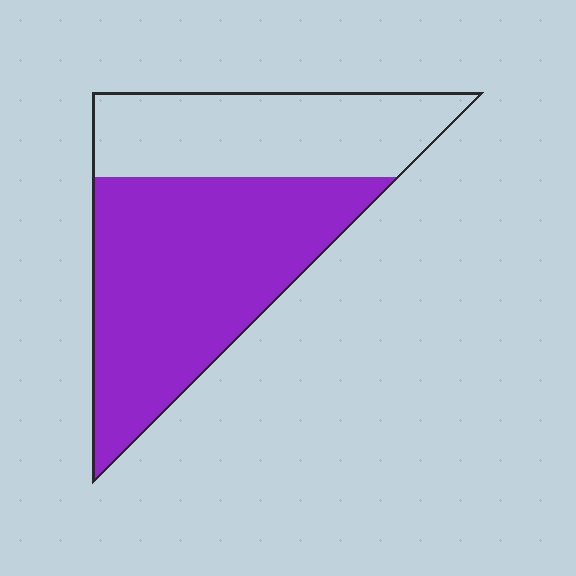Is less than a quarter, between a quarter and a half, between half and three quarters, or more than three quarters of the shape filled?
Between half and three quarters.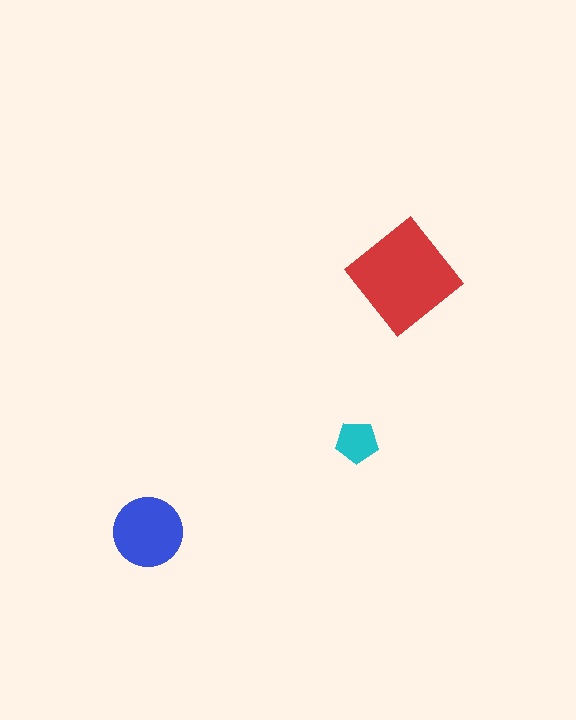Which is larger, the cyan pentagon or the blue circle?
The blue circle.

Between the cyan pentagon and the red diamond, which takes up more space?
The red diamond.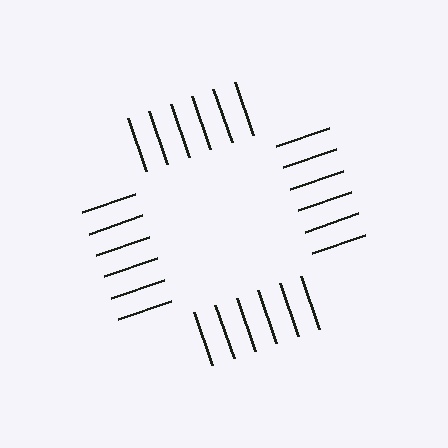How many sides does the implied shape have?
4 sides — the line-ends trace a square.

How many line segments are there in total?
24 — 6 along each of the 4 edges.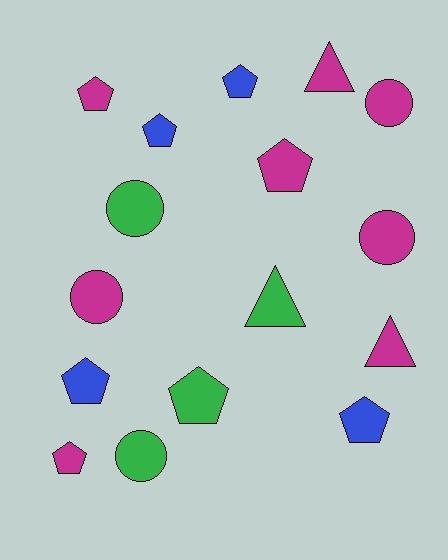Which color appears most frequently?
Magenta, with 8 objects.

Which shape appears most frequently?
Pentagon, with 8 objects.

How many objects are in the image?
There are 16 objects.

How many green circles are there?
There are 2 green circles.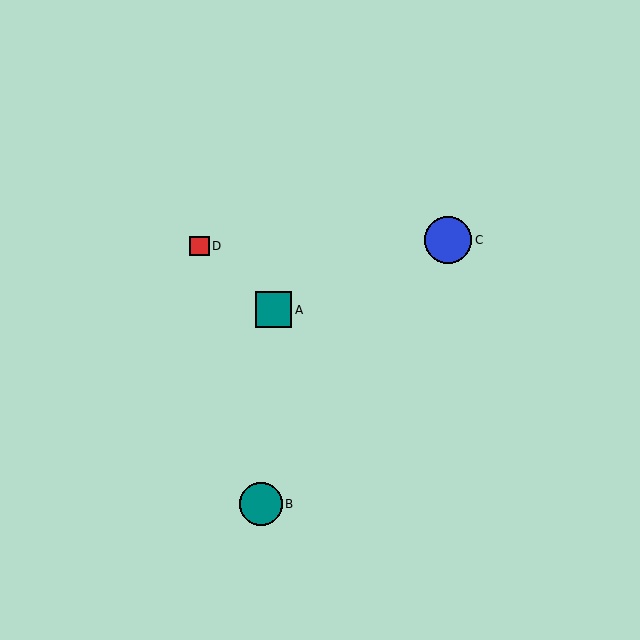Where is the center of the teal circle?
The center of the teal circle is at (261, 504).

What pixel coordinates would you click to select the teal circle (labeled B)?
Click at (261, 504) to select the teal circle B.